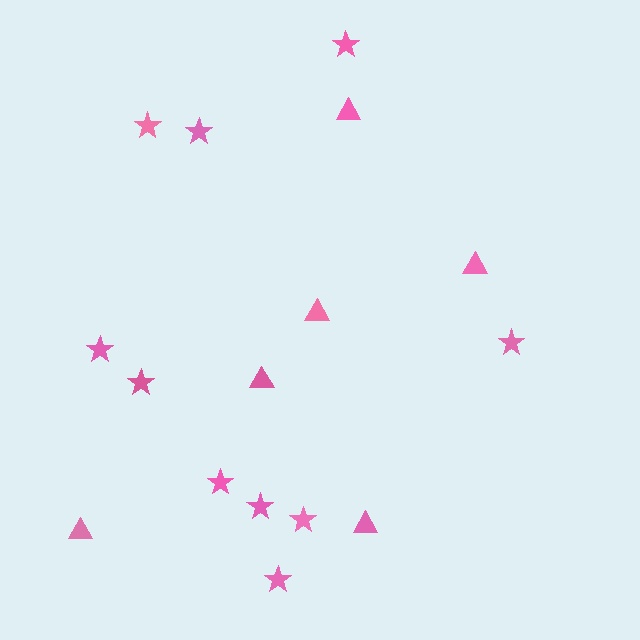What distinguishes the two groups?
There are 2 groups: one group of stars (10) and one group of triangles (6).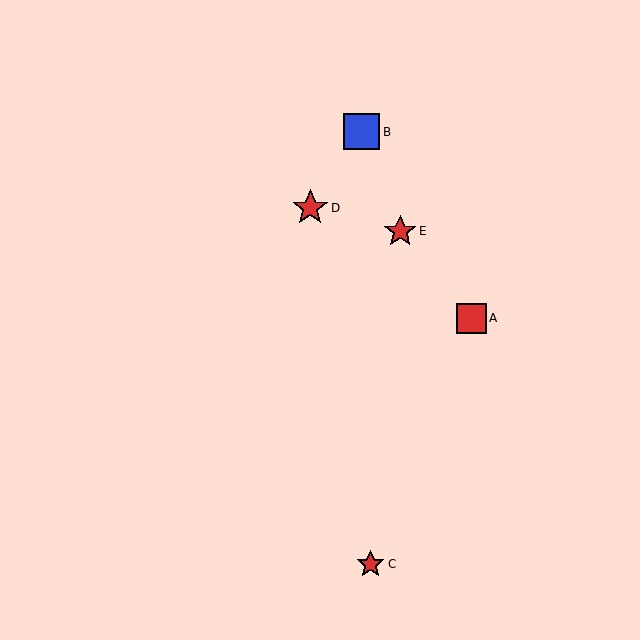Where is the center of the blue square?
The center of the blue square is at (362, 132).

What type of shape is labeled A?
Shape A is a red square.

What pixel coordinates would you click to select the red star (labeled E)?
Click at (400, 231) to select the red star E.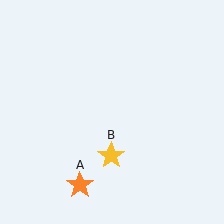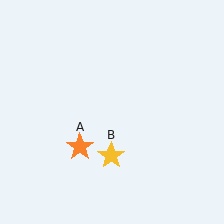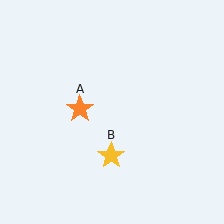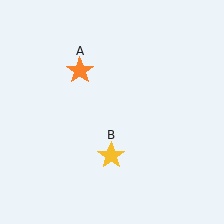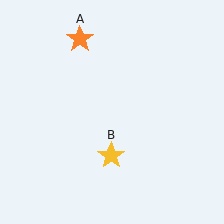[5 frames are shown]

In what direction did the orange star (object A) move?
The orange star (object A) moved up.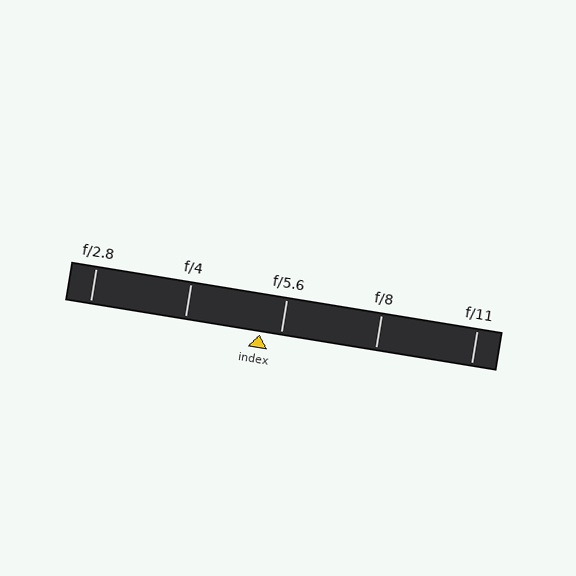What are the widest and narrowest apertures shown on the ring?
The widest aperture shown is f/2.8 and the narrowest is f/11.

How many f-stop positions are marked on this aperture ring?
There are 5 f-stop positions marked.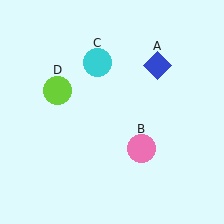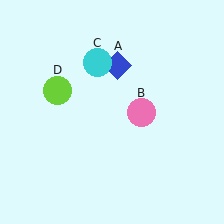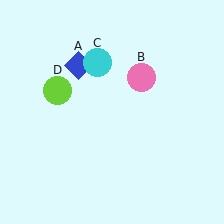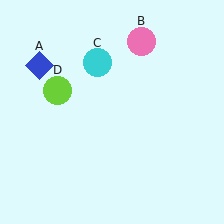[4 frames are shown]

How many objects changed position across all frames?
2 objects changed position: blue diamond (object A), pink circle (object B).